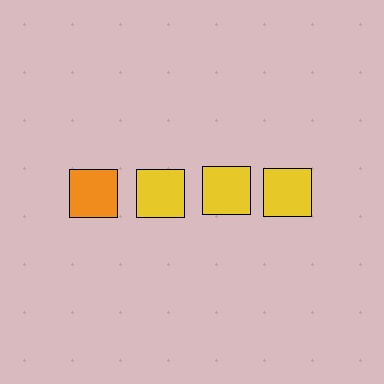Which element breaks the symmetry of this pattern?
The orange square in the top row, leftmost column breaks the symmetry. All other shapes are yellow squares.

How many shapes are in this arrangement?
There are 4 shapes arranged in a grid pattern.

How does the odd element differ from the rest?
It has a different color: orange instead of yellow.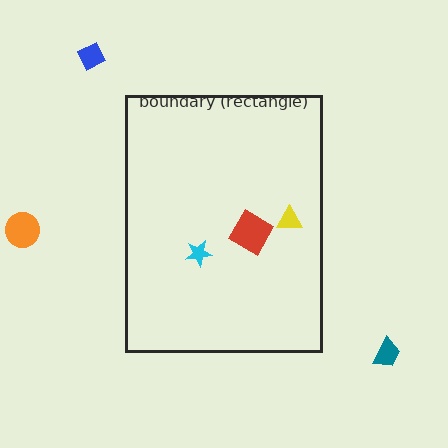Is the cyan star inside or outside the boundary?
Inside.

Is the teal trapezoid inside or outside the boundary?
Outside.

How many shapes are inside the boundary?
3 inside, 3 outside.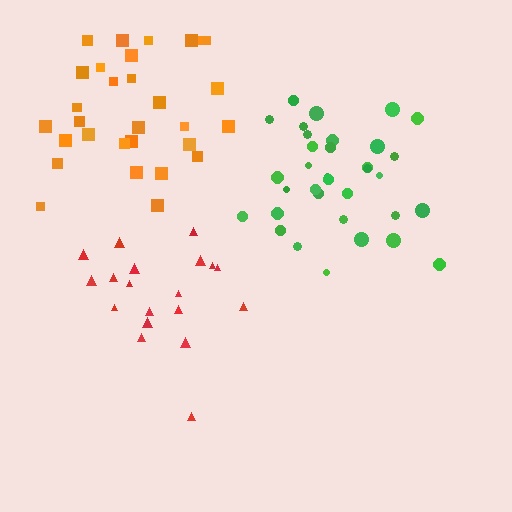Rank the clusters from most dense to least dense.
orange, green, red.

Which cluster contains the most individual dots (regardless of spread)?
Green (34).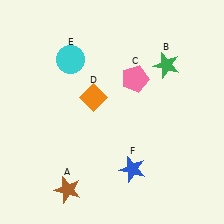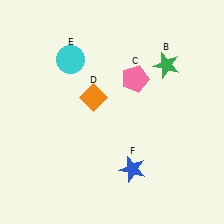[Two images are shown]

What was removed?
The brown star (A) was removed in Image 2.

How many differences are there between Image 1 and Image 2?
There is 1 difference between the two images.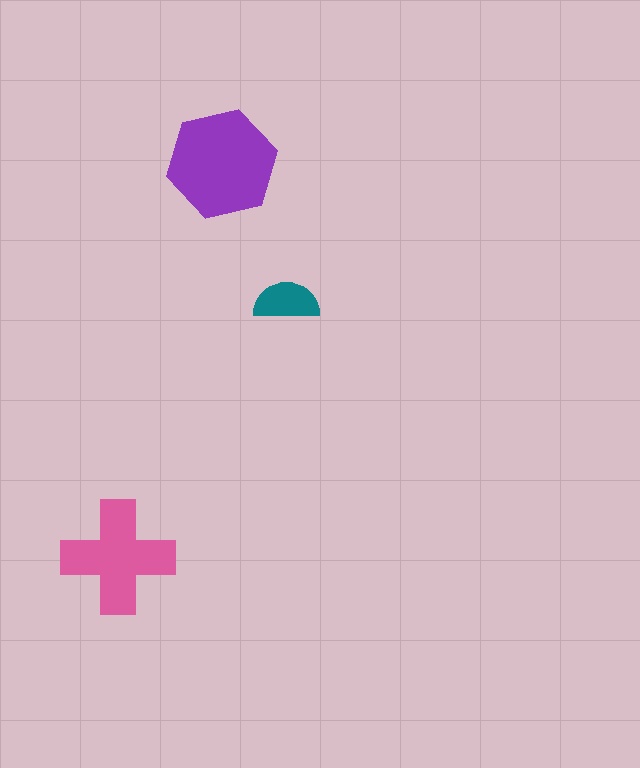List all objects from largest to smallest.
The purple hexagon, the pink cross, the teal semicircle.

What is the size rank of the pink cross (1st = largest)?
2nd.